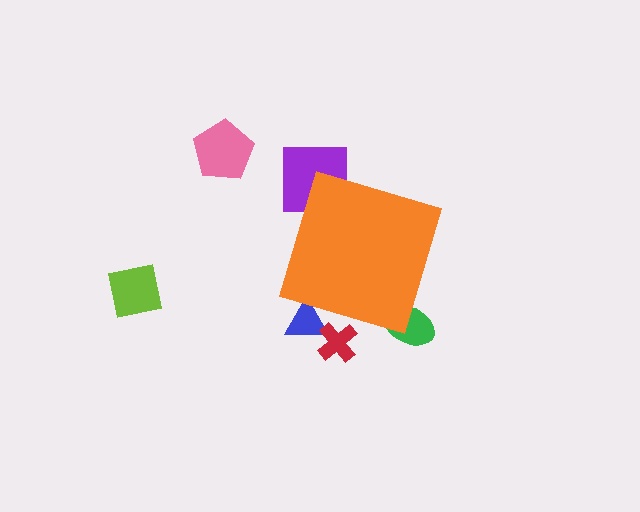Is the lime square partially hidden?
No, the lime square is fully visible.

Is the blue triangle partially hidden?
Yes, the blue triangle is partially hidden behind the orange diamond.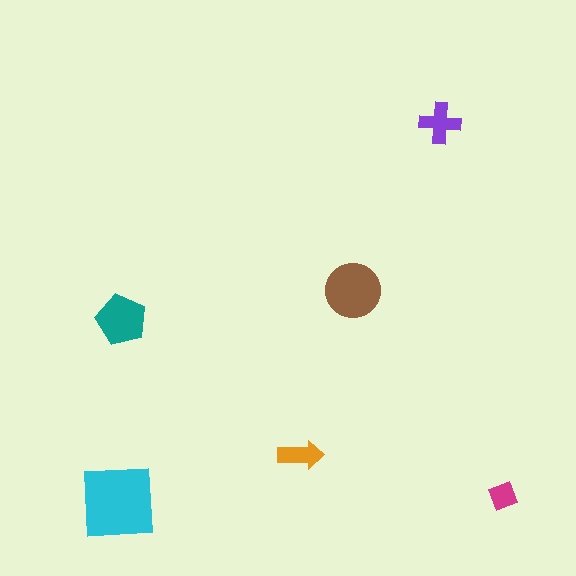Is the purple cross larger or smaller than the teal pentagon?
Smaller.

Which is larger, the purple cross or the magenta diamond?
The purple cross.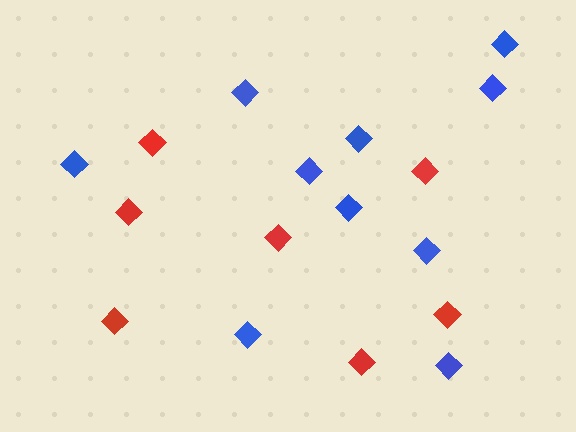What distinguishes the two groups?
There are 2 groups: one group of blue diamonds (10) and one group of red diamonds (7).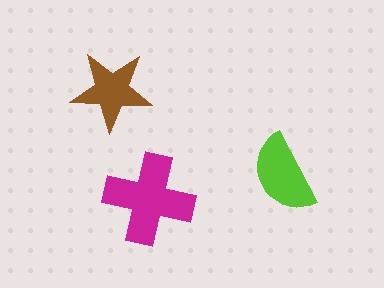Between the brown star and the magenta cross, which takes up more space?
The magenta cross.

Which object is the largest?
The magenta cross.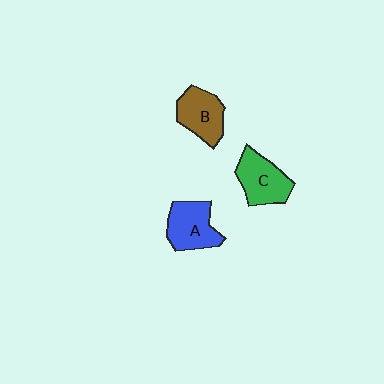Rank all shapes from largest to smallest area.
From largest to smallest: C (green), A (blue), B (brown).